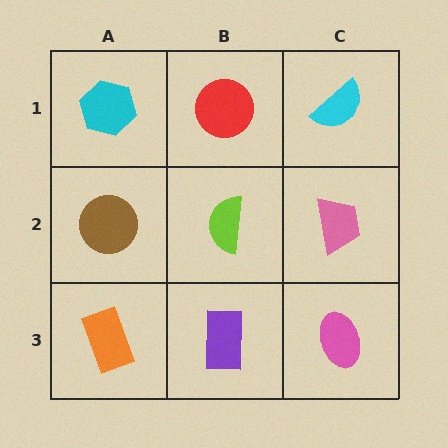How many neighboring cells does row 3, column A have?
2.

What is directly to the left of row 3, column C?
A purple rectangle.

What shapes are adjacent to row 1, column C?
A pink trapezoid (row 2, column C), a red circle (row 1, column B).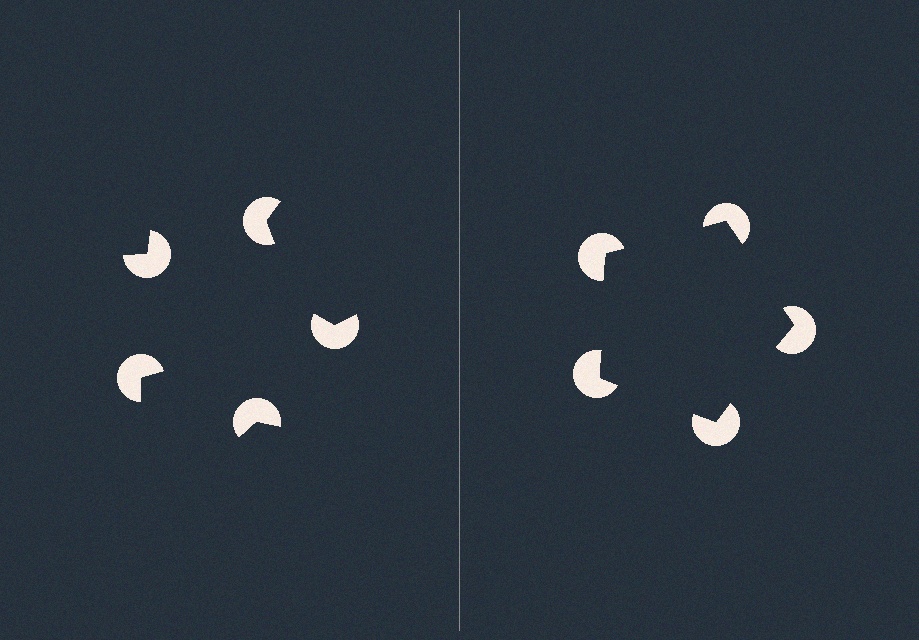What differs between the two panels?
The pac-man discs are positioned identically on both sides; only the wedge orientations differ. On the right they align to a pentagon; on the left they are misaligned.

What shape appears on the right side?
An illusory pentagon.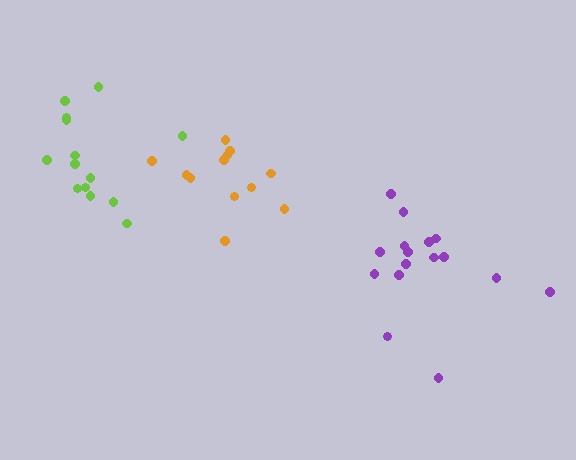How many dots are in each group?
Group 1: 16 dots, Group 2: 12 dots, Group 3: 14 dots (42 total).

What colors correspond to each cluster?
The clusters are colored: purple, orange, lime.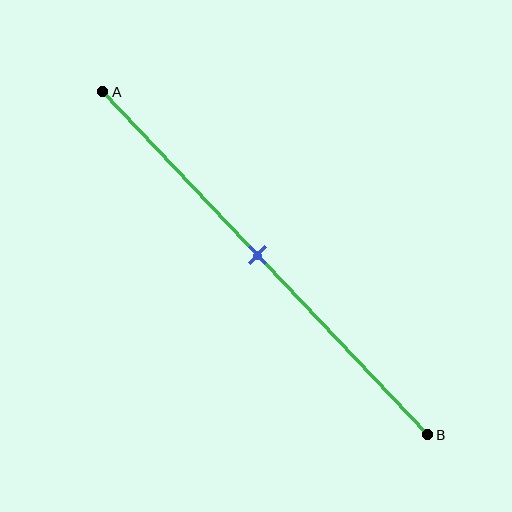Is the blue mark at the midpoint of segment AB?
Yes, the mark is approximately at the midpoint.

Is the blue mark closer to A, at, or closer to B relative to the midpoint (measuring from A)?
The blue mark is approximately at the midpoint of segment AB.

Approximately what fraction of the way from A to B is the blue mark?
The blue mark is approximately 50% of the way from A to B.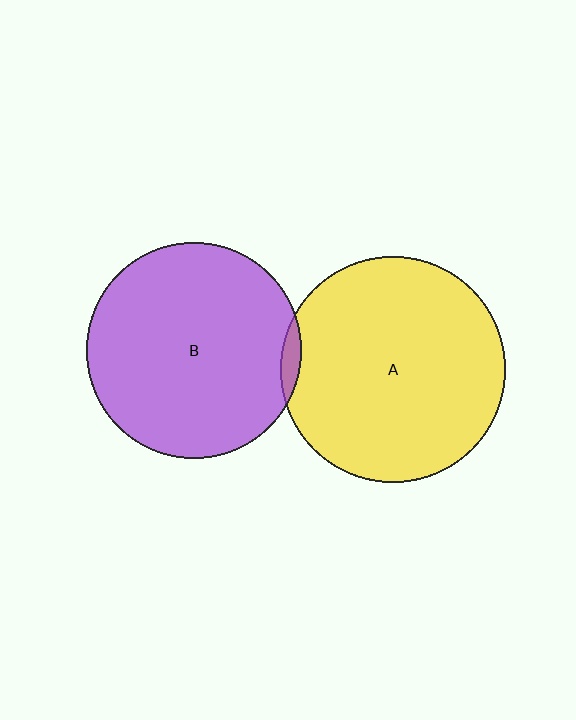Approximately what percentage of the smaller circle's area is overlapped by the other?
Approximately 5%.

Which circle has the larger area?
Circle A (yellow).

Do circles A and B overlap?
Yes.